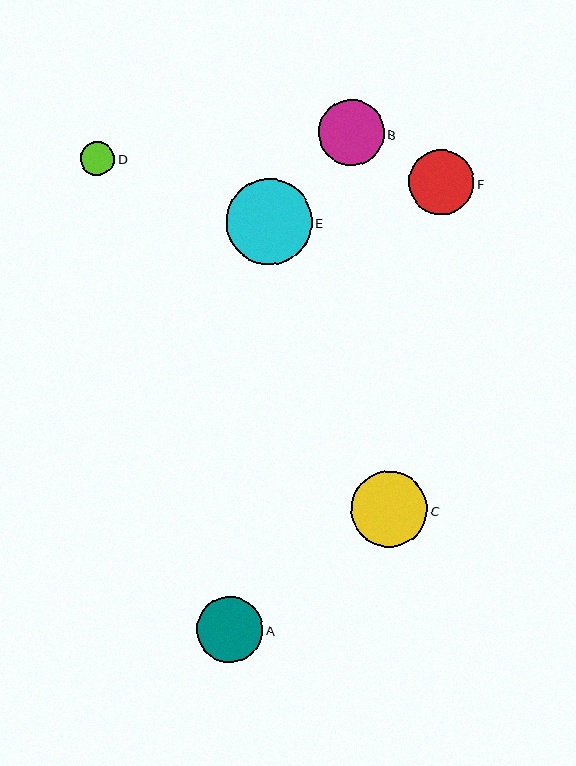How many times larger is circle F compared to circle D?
Circle F is approximately 1.9 times the size of circle D.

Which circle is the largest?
Circle E is the largest with a size of approximately 85 pixels.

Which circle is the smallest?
Circle D is the smallest with a size of approximately 34 pixels.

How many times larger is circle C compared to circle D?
Circle C is approximately 2.3 times the size of circle D.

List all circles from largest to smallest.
From largest to smallest: E, C, B, A, F, D.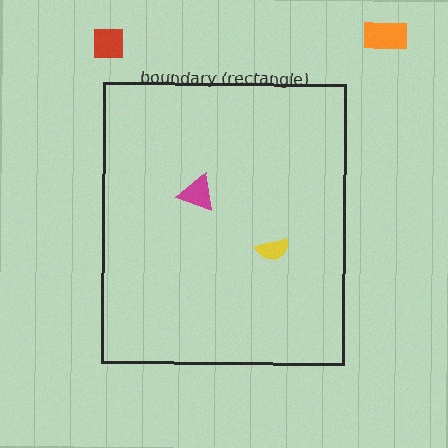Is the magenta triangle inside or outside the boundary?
Inside.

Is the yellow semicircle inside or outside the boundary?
Inside.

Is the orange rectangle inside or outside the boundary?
Outside.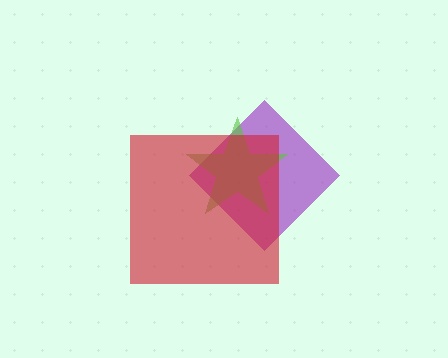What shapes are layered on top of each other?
The layered shapes are: a purple diamond, a lime star, a red square.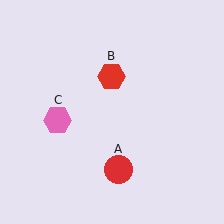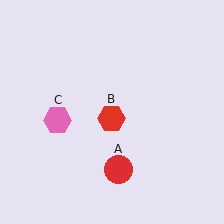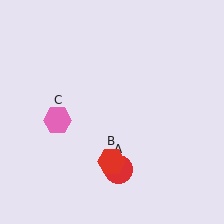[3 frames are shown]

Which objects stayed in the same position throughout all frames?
Red circle (object A) and pink hexagon (object C) remained stationary.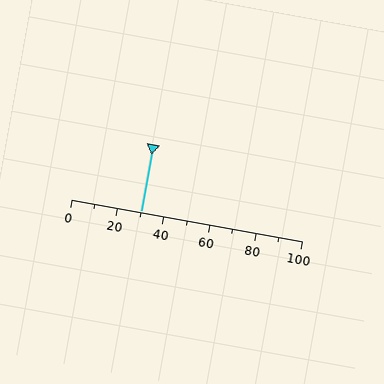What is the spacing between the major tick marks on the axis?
The major ticks are spaced 20 apart.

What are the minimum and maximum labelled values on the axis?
The axis runs from 0 to 100.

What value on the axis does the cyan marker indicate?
The marker indicates approximately 30.